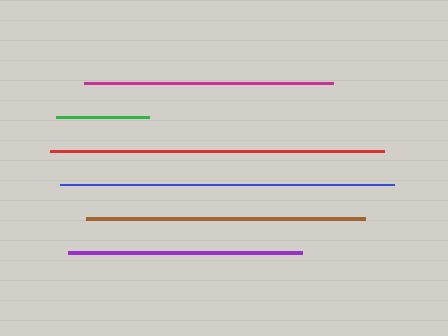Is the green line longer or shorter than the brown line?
The brown line is longer than the green line.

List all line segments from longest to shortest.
From longest to shortest: blue, red, brown, magenta, purple, green.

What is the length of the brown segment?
The brown segment is approximately 279 pixels long.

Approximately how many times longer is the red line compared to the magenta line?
The red line is approximately 1.3 times the length of the magenta line.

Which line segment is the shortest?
The green line is the shortest at approximately 93 pixels.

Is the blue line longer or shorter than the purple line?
The blue line is longer than the purple line.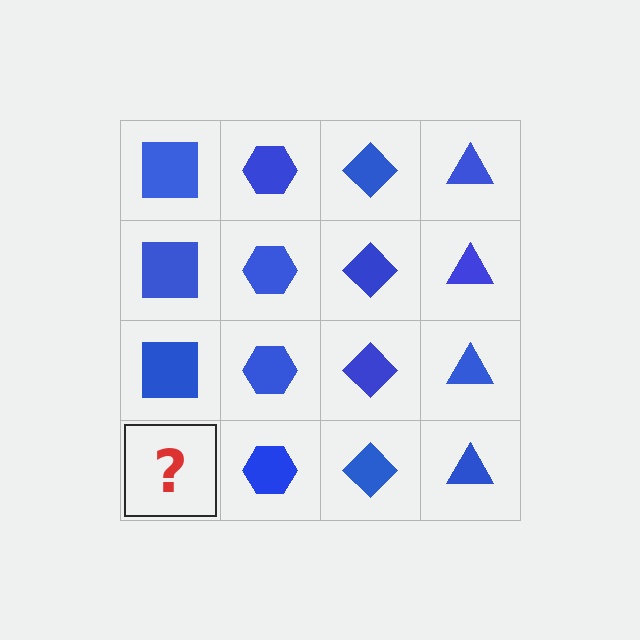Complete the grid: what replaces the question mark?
The question mark should be replaced with a blue square.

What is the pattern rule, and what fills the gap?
The rule is that each column has a consistent shape. The gap should be filled with a blue square.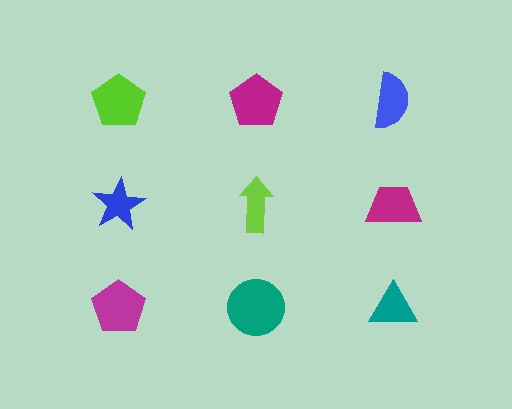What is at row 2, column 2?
A lime arrow.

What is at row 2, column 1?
A blue star.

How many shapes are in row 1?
3 shapes.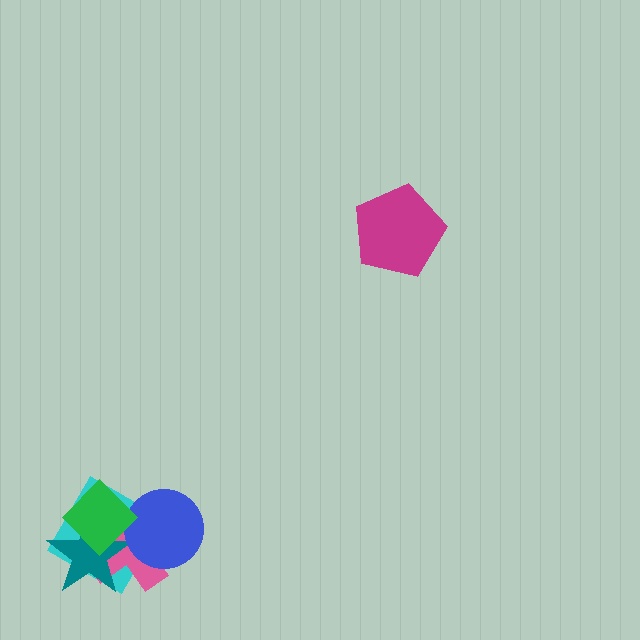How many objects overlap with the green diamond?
4 objects overlap with the green diamond.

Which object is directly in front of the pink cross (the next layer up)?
The teal star is directly in front of the pink cross.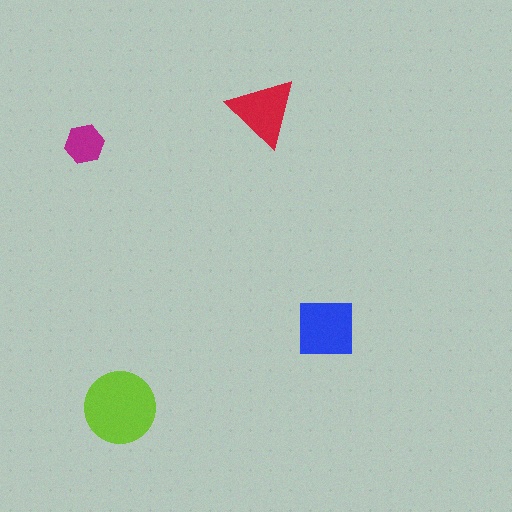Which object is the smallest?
The magenta hexagon.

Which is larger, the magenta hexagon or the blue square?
The blue square.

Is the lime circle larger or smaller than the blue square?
Larger.